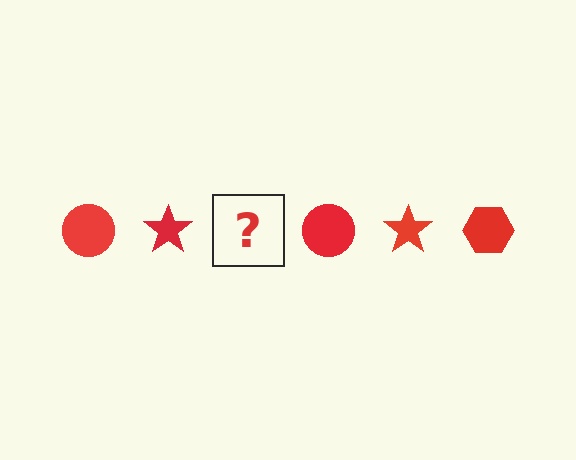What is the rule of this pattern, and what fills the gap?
The rule is that the pattern cycles through circle, star, hexagon shapes in red. The gap should be filled with a red hexagon.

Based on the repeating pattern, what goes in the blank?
The blank should be a red hexagon.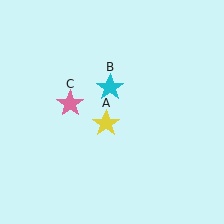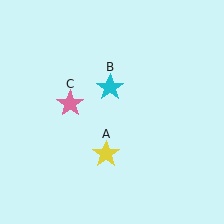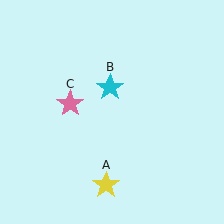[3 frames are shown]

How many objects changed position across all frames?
1 object changed position: yellow star (object A).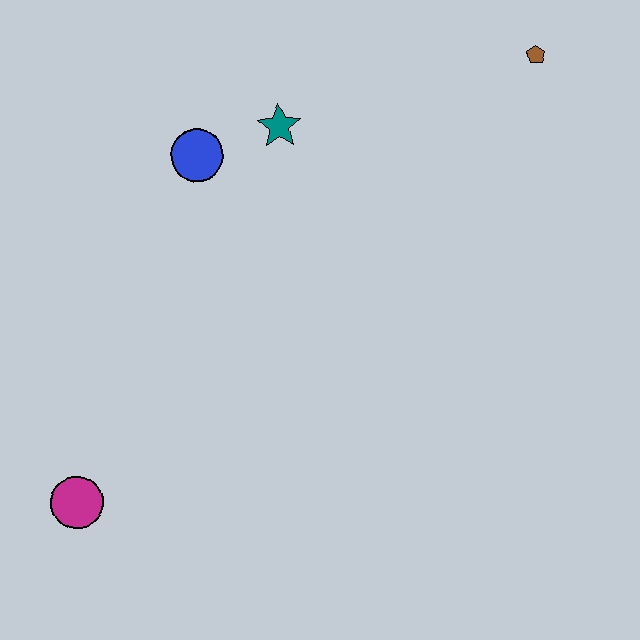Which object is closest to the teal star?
The blue circle is closest to the teal star.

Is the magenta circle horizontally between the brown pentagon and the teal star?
No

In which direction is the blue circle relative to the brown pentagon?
The blue circle is to the left of the brown pentagon.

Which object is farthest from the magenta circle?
The brown pentagon is farthest from the magenta circle.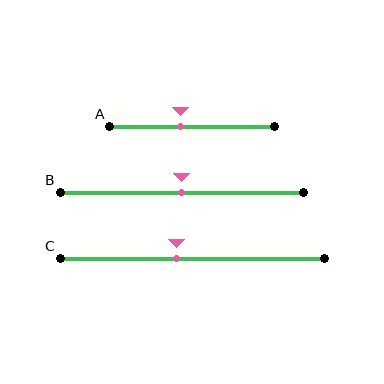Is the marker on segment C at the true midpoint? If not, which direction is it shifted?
No, the marker on segment C is shifted to the left by about 6% of the segment length.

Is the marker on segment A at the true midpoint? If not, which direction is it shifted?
No, the marker on segment A is shifted to the left by about 7% of the segment length.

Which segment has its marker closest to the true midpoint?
Segment B has its marker closest to the true midpoint.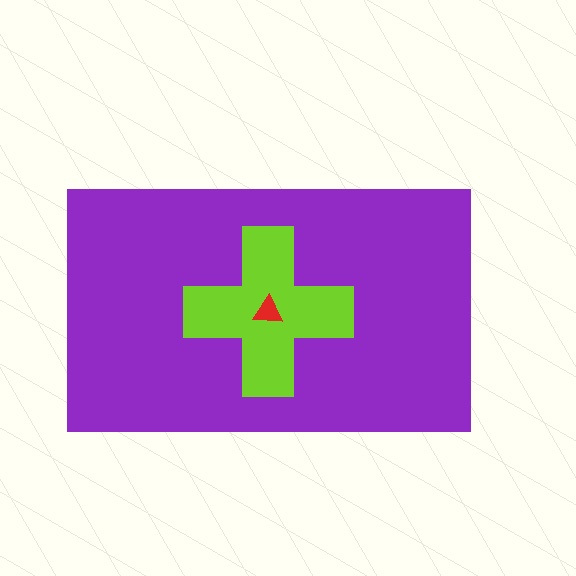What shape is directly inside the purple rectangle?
The lime cross.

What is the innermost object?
The red triangle.